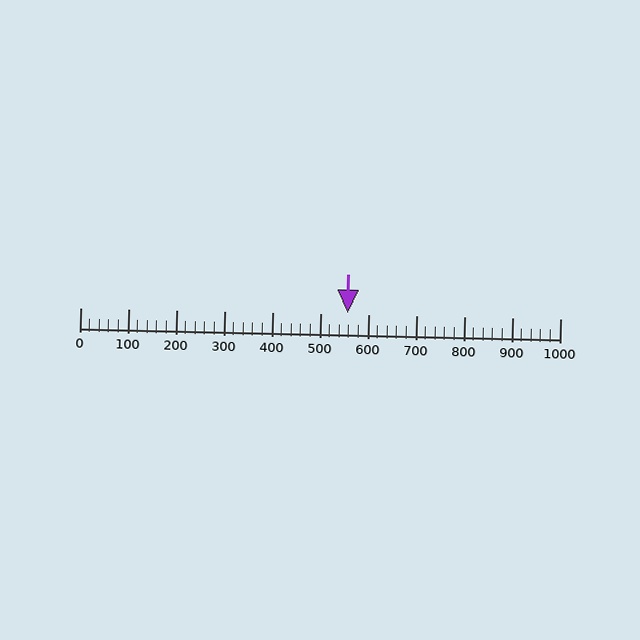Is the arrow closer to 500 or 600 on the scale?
The arrow is closer to 600.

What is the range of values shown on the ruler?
The ruler shows values from 0 to 1000.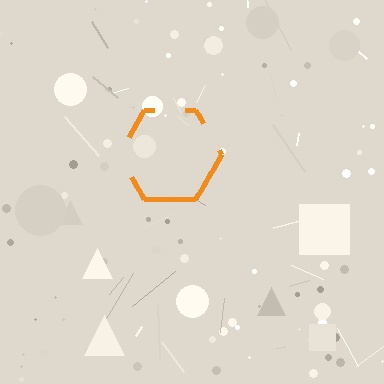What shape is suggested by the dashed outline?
The dashed outline suggests a hexagon.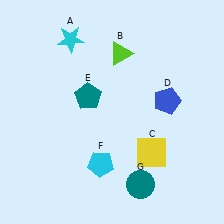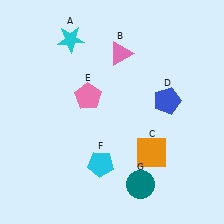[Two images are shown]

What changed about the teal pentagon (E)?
In Image 1, E is teal. In Image 2, it changed to pink.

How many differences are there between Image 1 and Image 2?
There are 3 differences between the two images.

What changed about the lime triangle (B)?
In Image 1, B is lime. In Image 2, it changed to pink.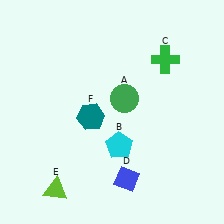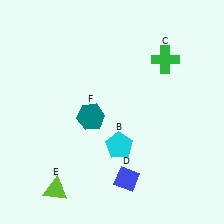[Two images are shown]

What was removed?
The green circle (A) was removed in Image 2.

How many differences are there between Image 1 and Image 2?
There is 1 difference between the two images.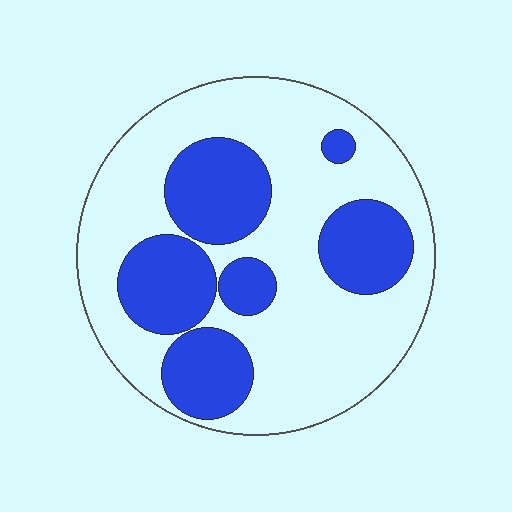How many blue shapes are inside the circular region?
6.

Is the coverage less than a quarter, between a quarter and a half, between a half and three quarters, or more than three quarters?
Between a quarter and a half.